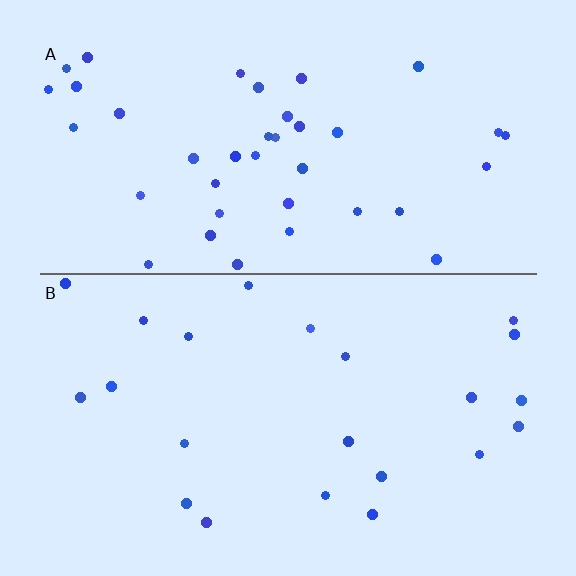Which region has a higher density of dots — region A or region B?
A (the top).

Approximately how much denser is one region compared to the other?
Approximately 1.8× — region A over region B.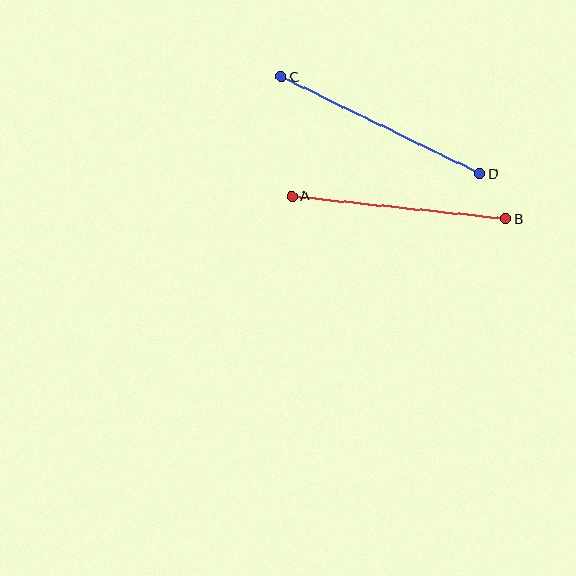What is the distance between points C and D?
The distance is approximately 221 pixels.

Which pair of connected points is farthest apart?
Points C and D are farthest apart.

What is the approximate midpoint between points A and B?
The midpoint is at approximately (399, 207) pixels.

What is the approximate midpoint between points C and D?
The midpoint is at approximately (381, 125) pixels.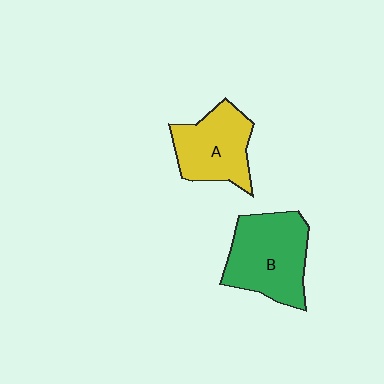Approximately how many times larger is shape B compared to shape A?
Approximately 1.2 times.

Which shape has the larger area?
Shape B (green).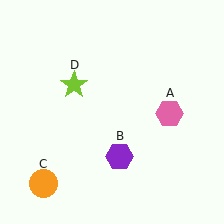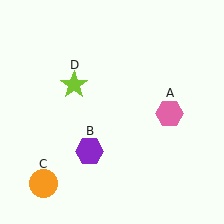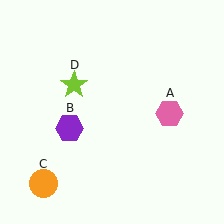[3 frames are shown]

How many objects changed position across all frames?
1 object changed position: purple hexagon (object B).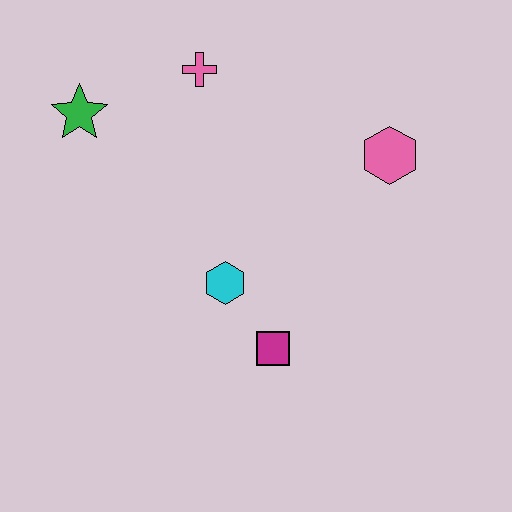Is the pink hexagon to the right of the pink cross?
Yes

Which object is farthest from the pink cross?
The magenta square is farthest from the pink cross.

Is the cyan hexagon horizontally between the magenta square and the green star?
Yes